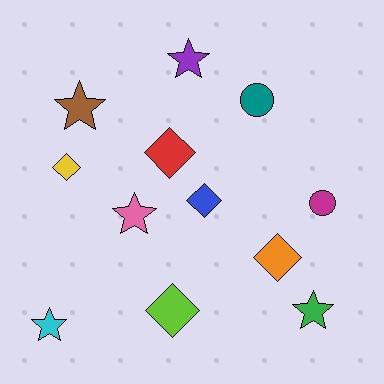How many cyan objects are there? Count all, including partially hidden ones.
There is 1 cyan object.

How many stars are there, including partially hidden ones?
There are 5 stars.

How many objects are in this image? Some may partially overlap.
There are 12 objects.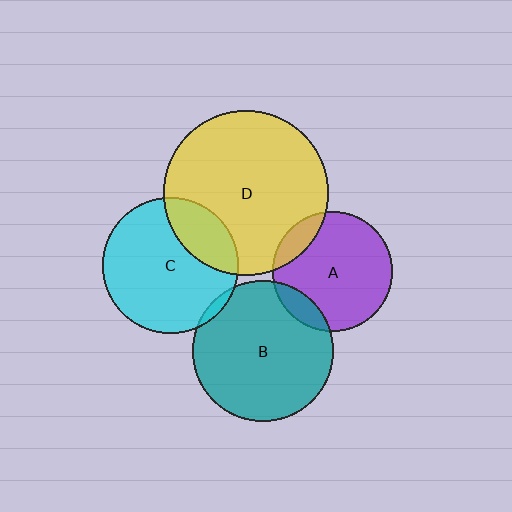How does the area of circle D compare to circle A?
Approximately 1.9 times.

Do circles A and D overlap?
Yes.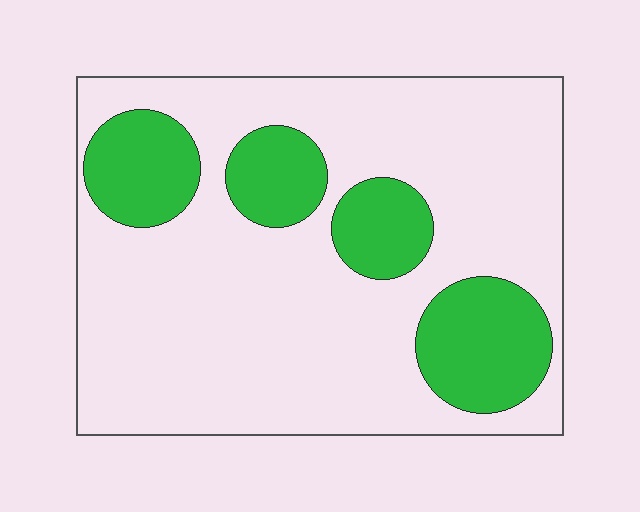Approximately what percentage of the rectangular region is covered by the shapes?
Approximately 25%.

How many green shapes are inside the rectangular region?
4.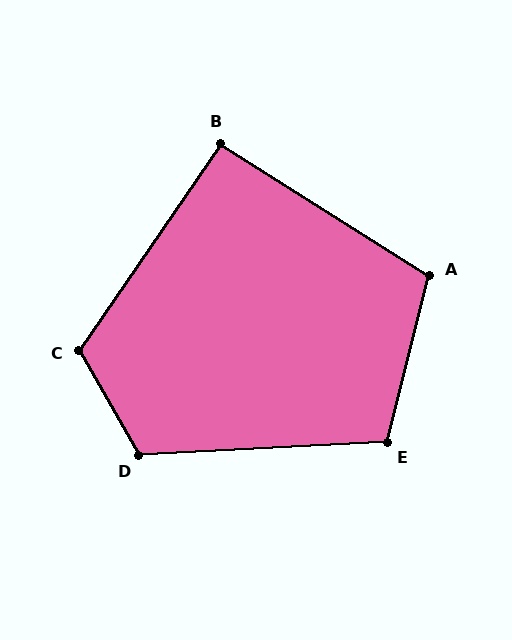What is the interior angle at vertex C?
Approximately 116 degrees (obtuse).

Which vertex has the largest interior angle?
D, at approximately 116 degrees.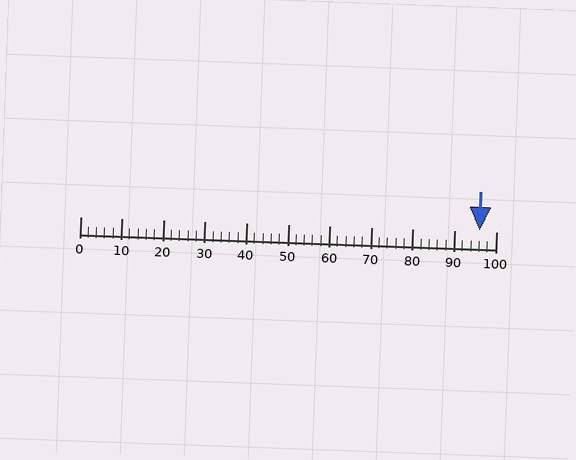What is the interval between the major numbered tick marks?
The major tick marks are spaced 10 units apart.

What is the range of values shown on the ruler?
The ruler shows values from 0 to 100.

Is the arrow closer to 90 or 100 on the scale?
The arrow is closer to 100.